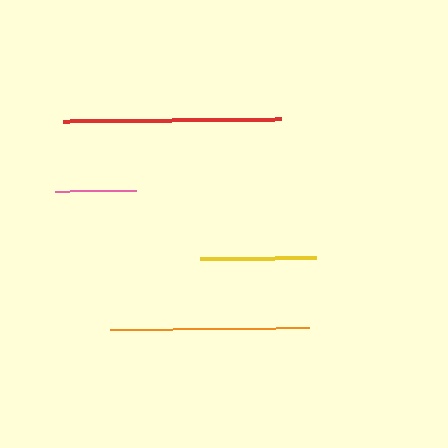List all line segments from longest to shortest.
From longest to shortest: red, orange, yellow, pink.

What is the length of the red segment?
The red segment is approximately 218 pixels long.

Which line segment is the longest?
The red line is the longest at approximately 218 pixels.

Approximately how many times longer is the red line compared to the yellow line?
The red line is approximately 1.9 times the length of the yellow line.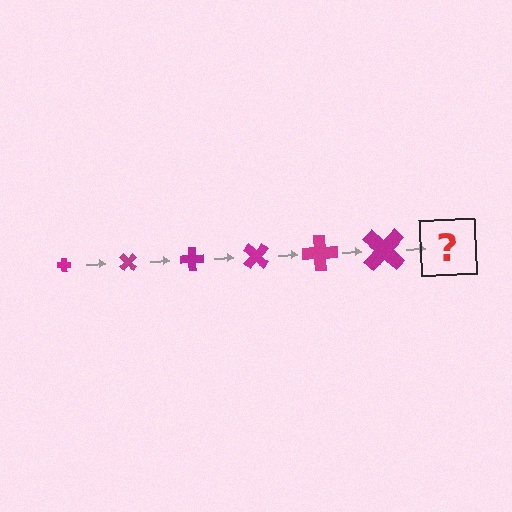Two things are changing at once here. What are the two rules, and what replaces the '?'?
The two rules are that the cross grows larger each step and it rotates 45 degrees each step. The '?' should be a cross, larger than the previous one and rotated 270 degrees from the start.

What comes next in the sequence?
The next element should be a cross, larger than the previous one and rotated 270 degrees from the start.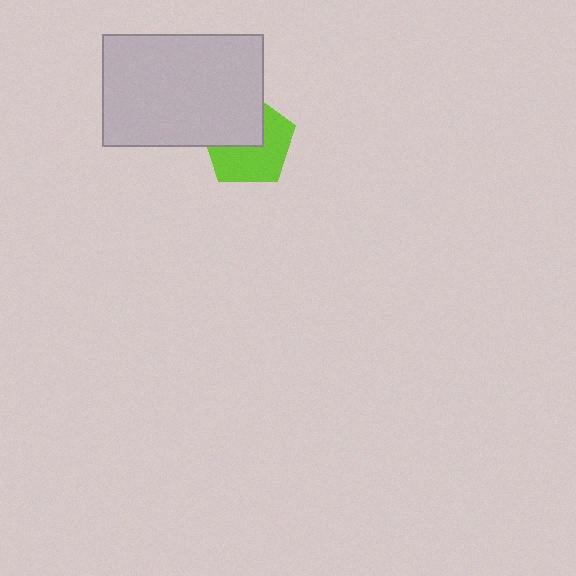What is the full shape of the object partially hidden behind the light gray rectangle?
The partially hidden object is a lime pentagon.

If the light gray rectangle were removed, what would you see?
You would see the complete lime pentagon.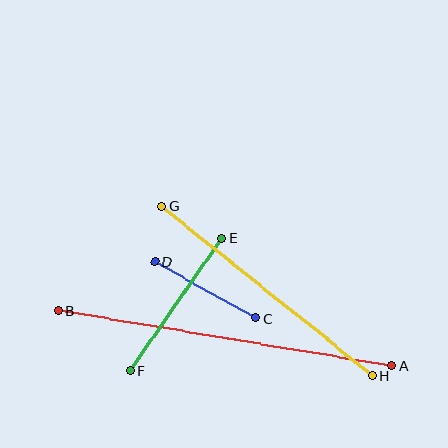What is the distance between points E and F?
The distance is approximately 161 pixels.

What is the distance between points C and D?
The distance is approximately 115 pixels.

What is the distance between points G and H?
The distance is approximately 270 pixels.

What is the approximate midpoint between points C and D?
The midpoint is at approximately (205, 290) pixels.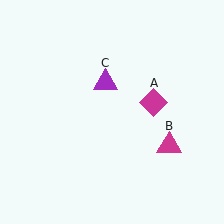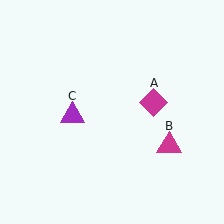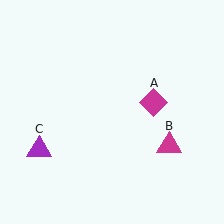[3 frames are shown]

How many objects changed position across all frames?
1 object changed position: purple triangle (object C).